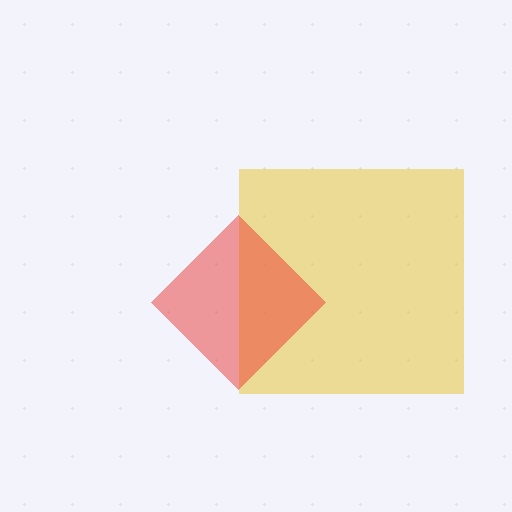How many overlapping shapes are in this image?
There are 2 overlapping shapes in the image.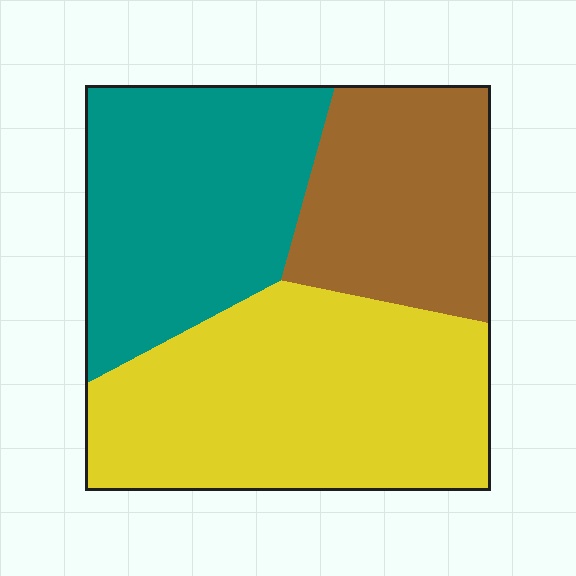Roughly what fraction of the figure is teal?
Teal covers about 35% of the figure.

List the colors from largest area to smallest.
From largest to smallest: yellow, teal, brown.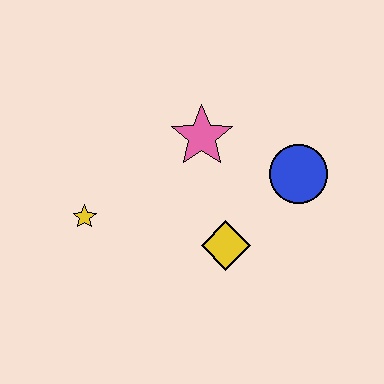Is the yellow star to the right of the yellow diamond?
No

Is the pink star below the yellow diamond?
No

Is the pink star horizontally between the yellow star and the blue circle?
Yes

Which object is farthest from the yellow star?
The blue circle is farthest from the yellow star.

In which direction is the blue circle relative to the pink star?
The blue circle is to the right of the pink star.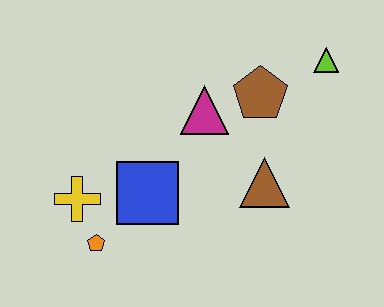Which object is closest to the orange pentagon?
The yellow cross is closest to the orange pentagon.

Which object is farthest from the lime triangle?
The orange pentagon is farthest from the lime triangle.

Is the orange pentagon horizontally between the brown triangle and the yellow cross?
Yes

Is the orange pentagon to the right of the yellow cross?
Yes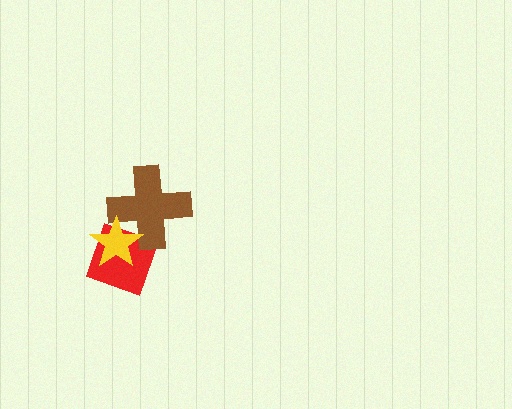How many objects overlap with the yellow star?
2 objects overlap with the yellow star.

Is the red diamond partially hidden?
Yes, it is partially covered by another shape.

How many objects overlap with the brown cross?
2 objects overlap with the brown cross.